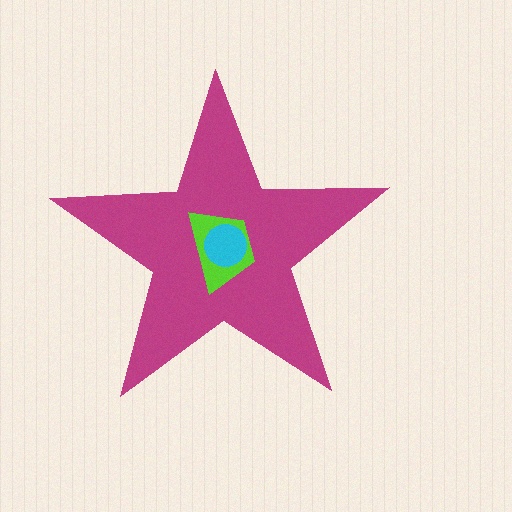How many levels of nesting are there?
3.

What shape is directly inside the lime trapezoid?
The cyan circle.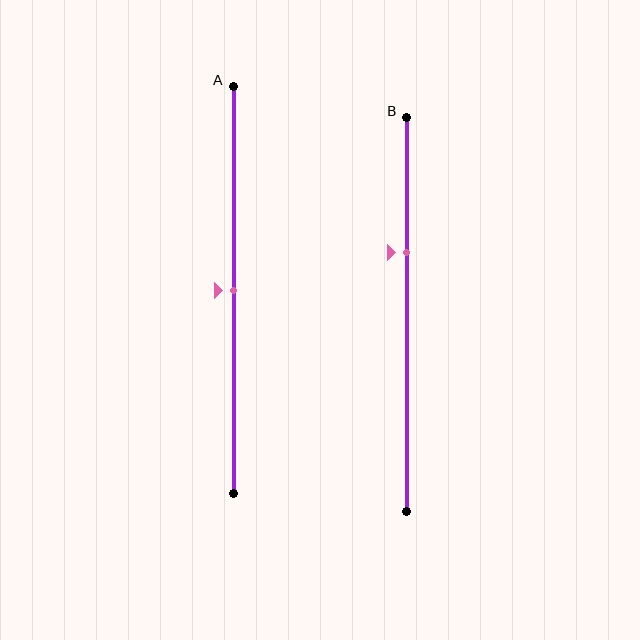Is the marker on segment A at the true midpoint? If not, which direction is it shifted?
Yes, the marker on segment A is at the true midpoint.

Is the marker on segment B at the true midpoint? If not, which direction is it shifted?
No, the marker on segment B is shifted upward by about 16% of the segment length.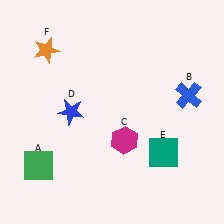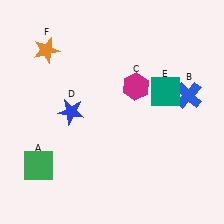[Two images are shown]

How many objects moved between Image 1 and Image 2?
2 objects moved between the two images.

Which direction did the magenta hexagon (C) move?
The magenta hexagon (C) moved up.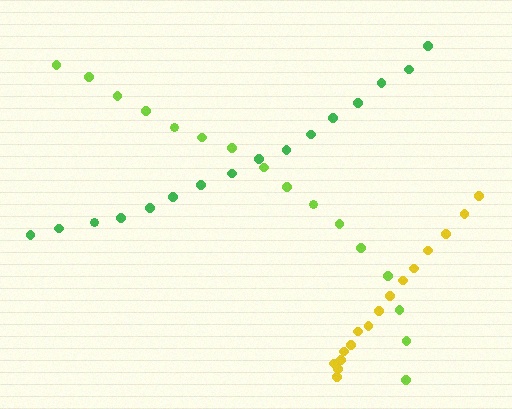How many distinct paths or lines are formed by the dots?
There are 3 distinct paths.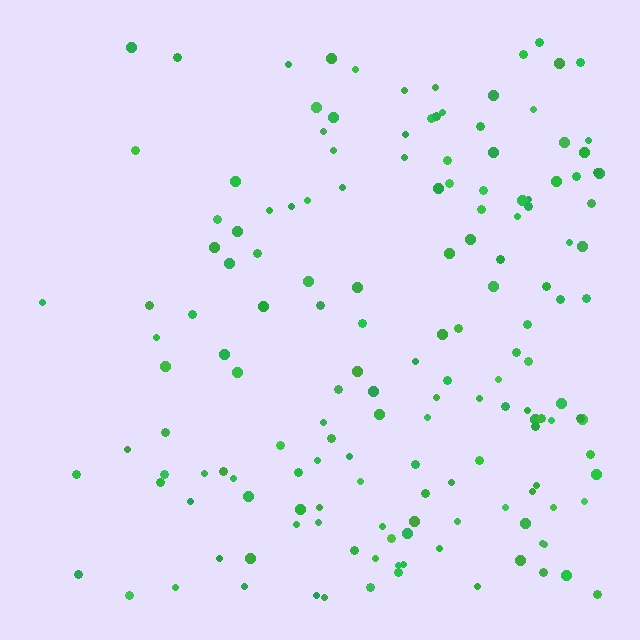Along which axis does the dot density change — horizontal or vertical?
Horizontal.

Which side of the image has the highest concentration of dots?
The right.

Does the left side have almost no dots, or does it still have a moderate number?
Still a moderate number, just noticeably fewer than the right.